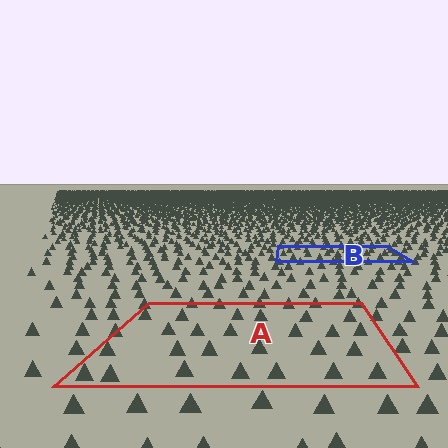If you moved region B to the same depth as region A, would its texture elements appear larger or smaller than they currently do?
They would appear larger. At a closer depth, the same texture elements are projected at a bigger on-screen size.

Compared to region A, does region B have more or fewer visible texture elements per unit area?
Region B has more texture elements per unit area — they are packed more densely because it is farther away.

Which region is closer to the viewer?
Region A is closer. The texture elements there are larger and more spread out.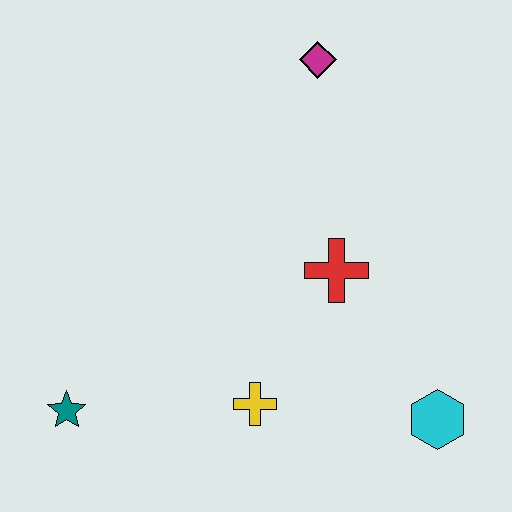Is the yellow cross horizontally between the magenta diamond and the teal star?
Yes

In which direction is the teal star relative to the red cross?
The teal star is to the left of the red cross.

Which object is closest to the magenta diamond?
The red cross is closest to the magenta diamond.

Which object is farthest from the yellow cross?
The magenta diamond is farthest from the yellow cross.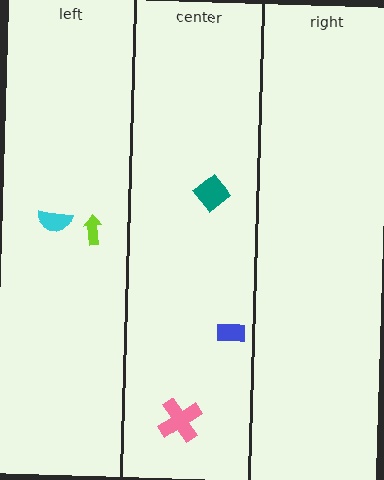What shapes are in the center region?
The blue rectangle, the pink cross, the teal diamond.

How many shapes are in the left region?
2.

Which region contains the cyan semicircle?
The left region.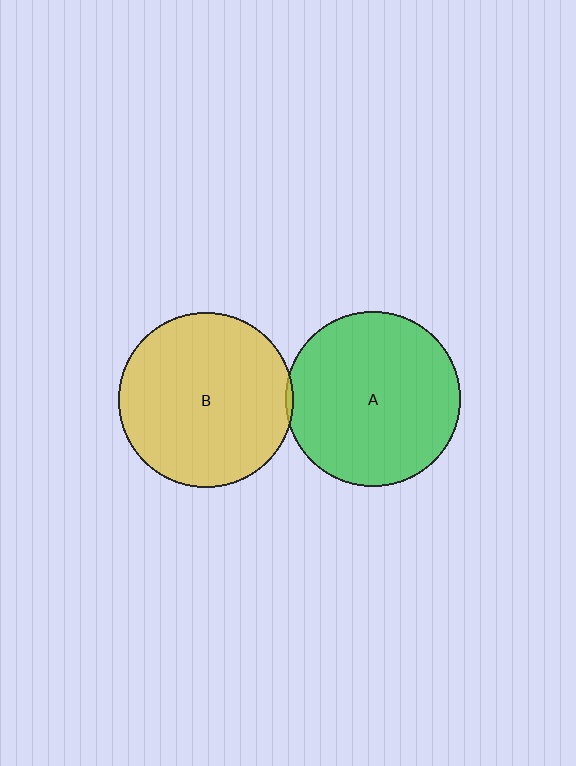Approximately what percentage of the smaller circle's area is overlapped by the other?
Approximately 5%.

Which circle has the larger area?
Circle B (yellow).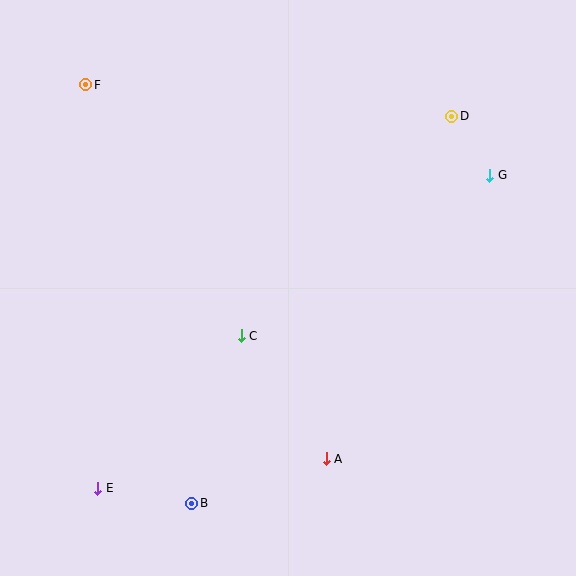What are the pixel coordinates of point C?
Point C is at (241, 336).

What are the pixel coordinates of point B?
Point B is at (192, 503).